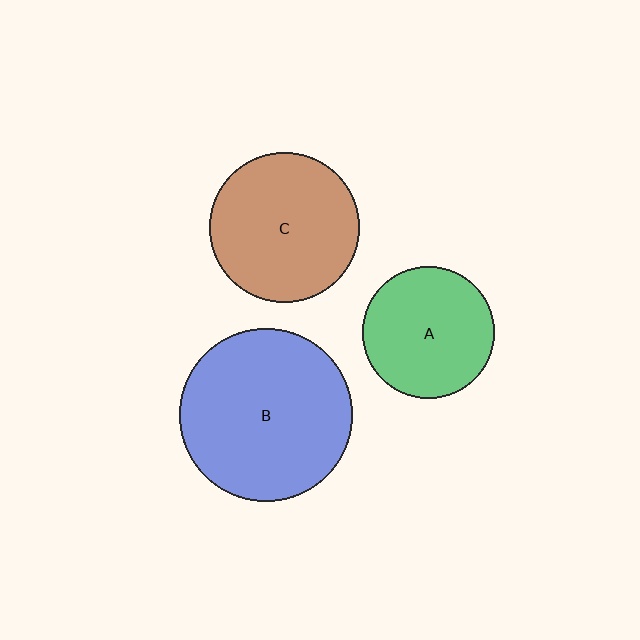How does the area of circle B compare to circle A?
Approximately 1.7 times.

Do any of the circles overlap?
No, none of the circles overlap.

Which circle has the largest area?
Circle B (blue).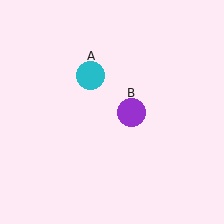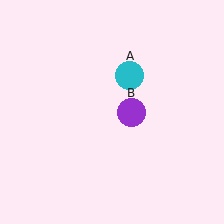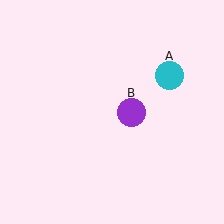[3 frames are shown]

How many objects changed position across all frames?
1 object changed position: cyan circle (object A).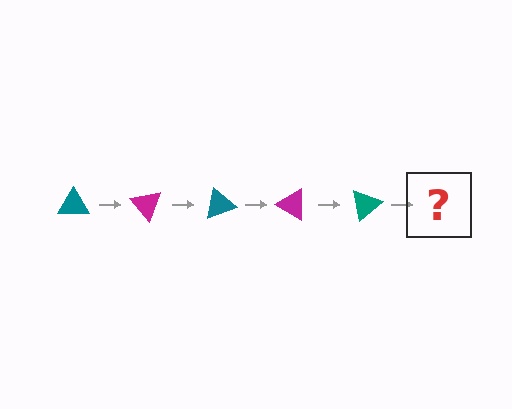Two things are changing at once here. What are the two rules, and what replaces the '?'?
The two rules are that it rotates 50 degrees each step and the color cycles through teal and magenta. The '?' should be a magenta triangle, rotated 250 degrees from the start.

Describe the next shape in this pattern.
It should be a magenta triangle, rotated 250 degrees from the start.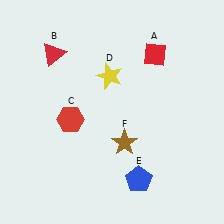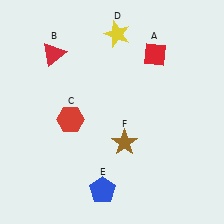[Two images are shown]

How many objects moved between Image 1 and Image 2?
2 objects moved between the two images.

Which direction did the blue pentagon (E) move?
The blue pentagon (E) moved left.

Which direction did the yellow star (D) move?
The yellow star (D) moved up.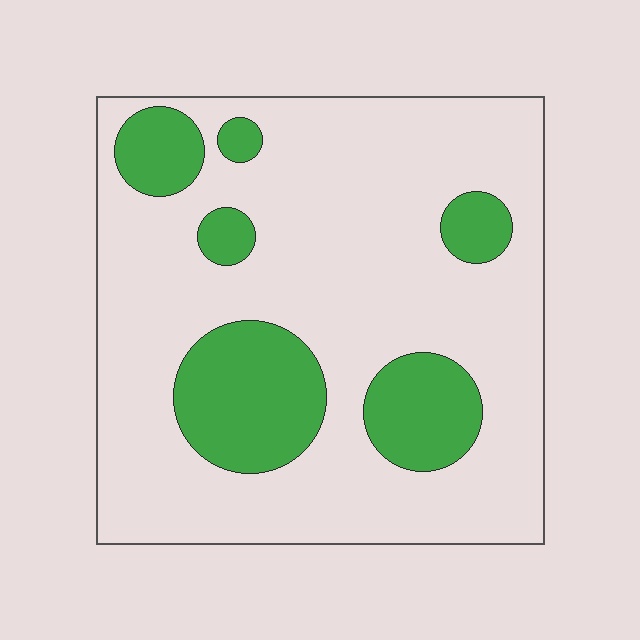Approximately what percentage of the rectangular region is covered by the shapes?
Approximately 20%.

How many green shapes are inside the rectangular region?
6.